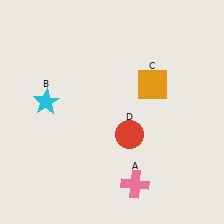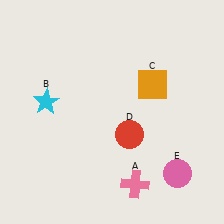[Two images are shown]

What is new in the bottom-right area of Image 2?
A pink circle (E) was added in the bottom-right area of Image 2.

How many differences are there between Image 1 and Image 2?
There is 1 difference between the two images.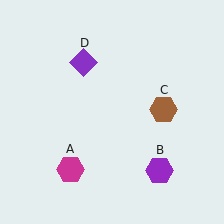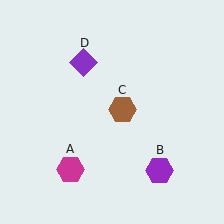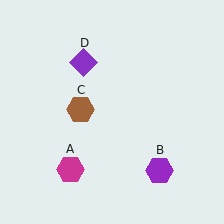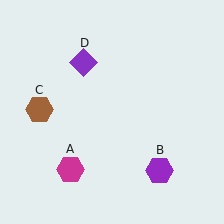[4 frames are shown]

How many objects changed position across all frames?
1 object changed position: brown hexagon (object C).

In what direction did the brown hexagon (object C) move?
The brown hexagon (object C) moved left.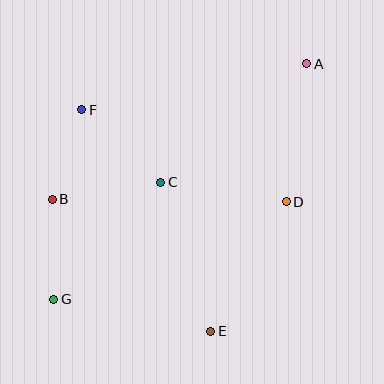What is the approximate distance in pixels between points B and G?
The distance between B and G is approximately 100 pixels.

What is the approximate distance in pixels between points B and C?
The distance between B and C is approximately 110 pixels.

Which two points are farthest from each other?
Points A and G are farthest from each other.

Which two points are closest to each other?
Points B and F are closest to each other.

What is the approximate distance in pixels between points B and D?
The distance between B and D is approximately 234 pixels.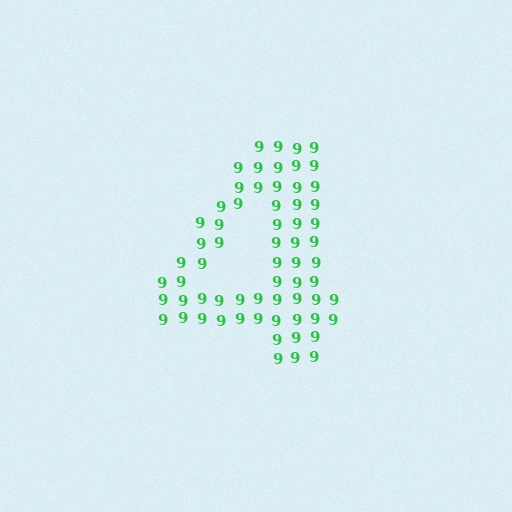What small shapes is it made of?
It is made of small digit 9's.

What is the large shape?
The large shape is the digit 4.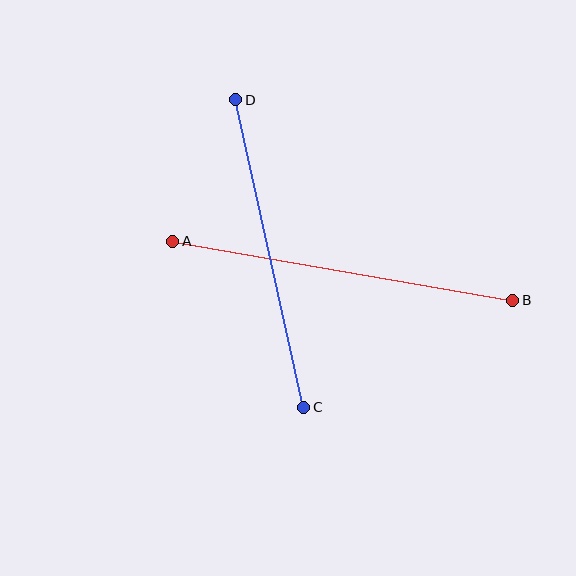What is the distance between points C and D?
The distance is approximately 315 pixels.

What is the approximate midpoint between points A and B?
The midpoint is at approximately (343, 271) pixels.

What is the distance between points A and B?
The distance is approximately 345 pixels.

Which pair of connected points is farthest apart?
Points A and B are farthest apart.